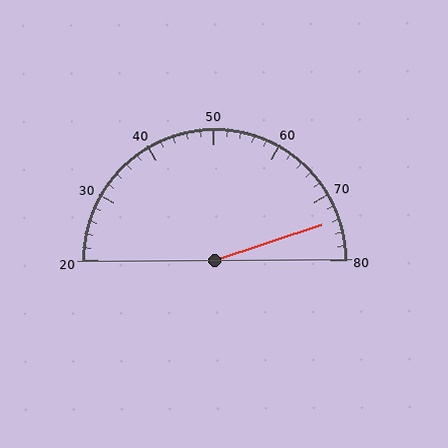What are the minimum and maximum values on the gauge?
The gauge ranges from 20 to 80.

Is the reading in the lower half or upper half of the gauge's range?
The reading is in the upper half of the range (20 to 80).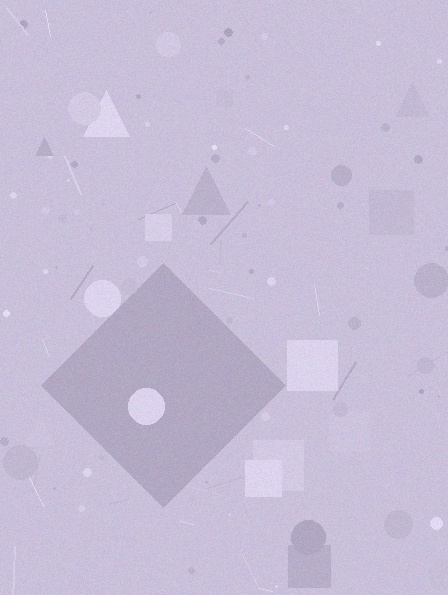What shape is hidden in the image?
A diamond is hidden in the image.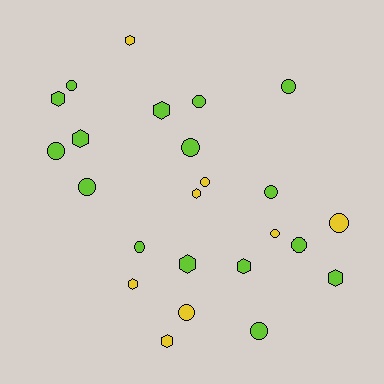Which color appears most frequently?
Lime, with 16 objects.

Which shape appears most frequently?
Circle, with 14 objects.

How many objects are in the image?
There are 24 objects.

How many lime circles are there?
There are 10 lime circles.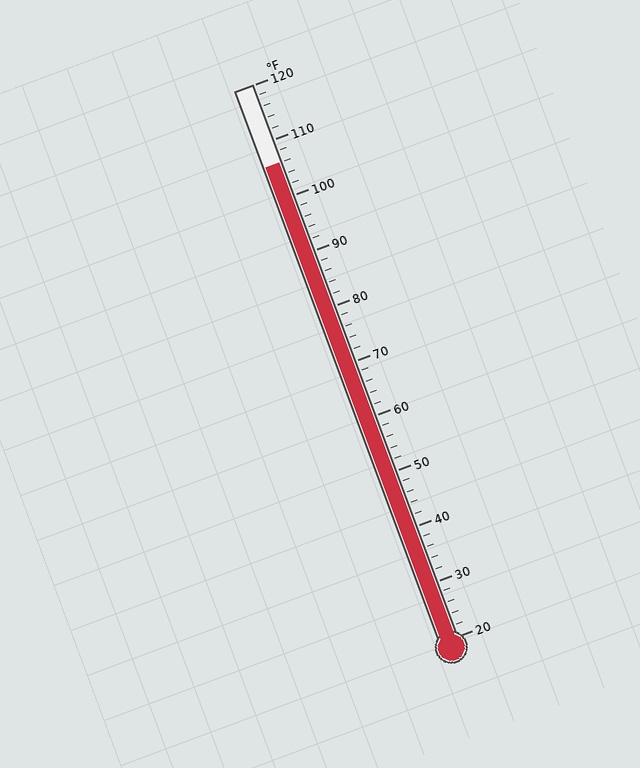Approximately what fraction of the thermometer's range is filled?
The thermometer is filled to approximately 85% of its range.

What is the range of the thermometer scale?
The thermometer scale ranges from 20°F to 120°F.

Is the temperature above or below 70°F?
The temperature is above 70°F.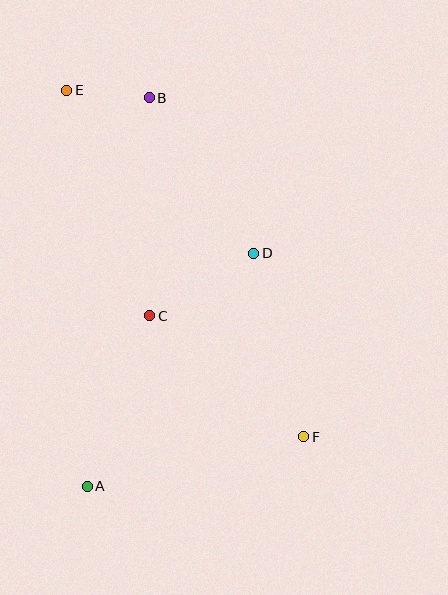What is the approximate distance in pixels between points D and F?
The distance between D and F is approximately 190 pixels.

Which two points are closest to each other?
Points B and E are closest to each other.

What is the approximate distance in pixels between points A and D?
The distance between A and D is approximately 286 pixels.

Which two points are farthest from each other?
Points E and F are farthest from each other.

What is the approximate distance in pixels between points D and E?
The distance between D and E is approximately 248 pixels.